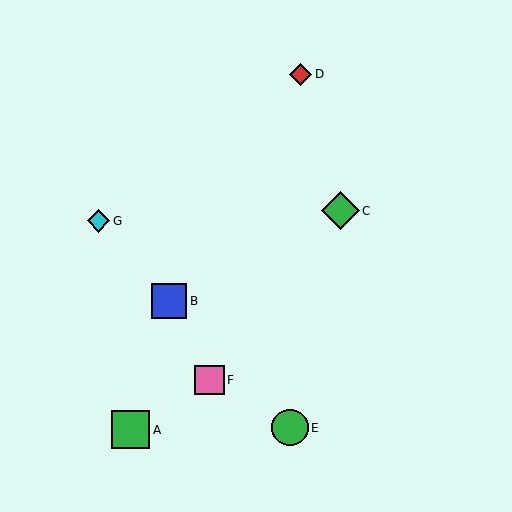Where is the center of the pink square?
The center of the pink square is at (210, 380).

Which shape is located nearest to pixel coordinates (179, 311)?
The blue square (labeled B) at (169, 301) is nearest to that location.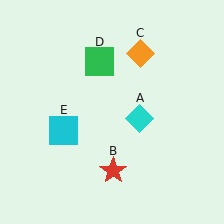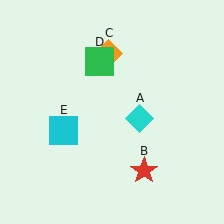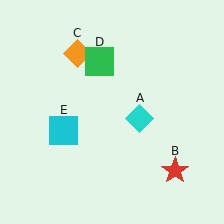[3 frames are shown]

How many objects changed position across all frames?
2 objects changed position: red star (object B), orange diamond (object C).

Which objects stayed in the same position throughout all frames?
Cyan diamond (object A) and green square (object D) and cyan square (object E) remained stationary.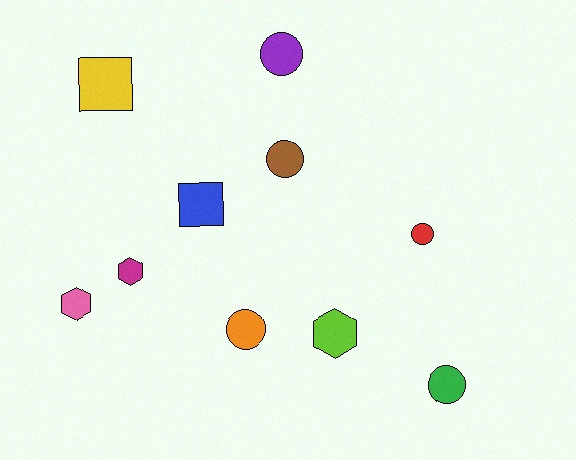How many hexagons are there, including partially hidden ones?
There are 3 hexagons.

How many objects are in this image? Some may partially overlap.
There are 10 objects.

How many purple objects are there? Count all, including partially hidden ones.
There is 1 purple object.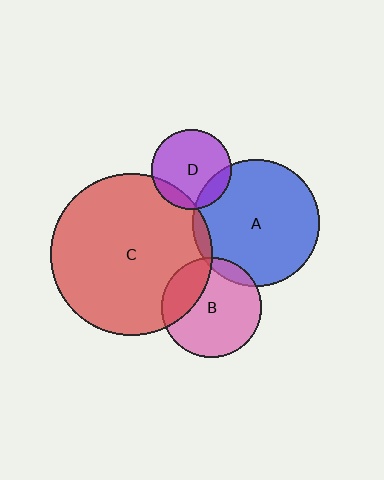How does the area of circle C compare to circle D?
Approximately 4.1 times.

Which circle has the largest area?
Circle C (red).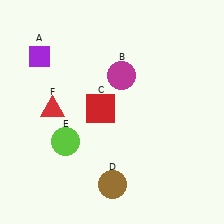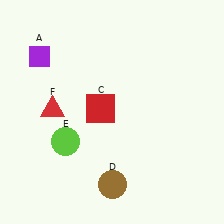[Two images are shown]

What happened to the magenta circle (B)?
The magenta circle (B) was removed in Image 2. It was in the top-right area of Image 1.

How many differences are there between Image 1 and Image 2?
There is 1 difference between the two images.